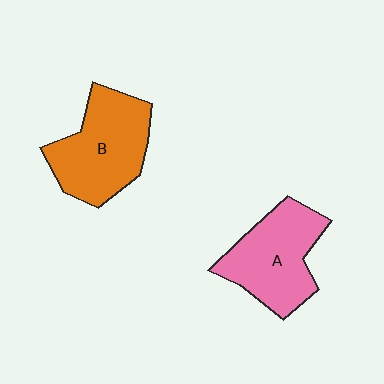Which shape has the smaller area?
Shape A (pink).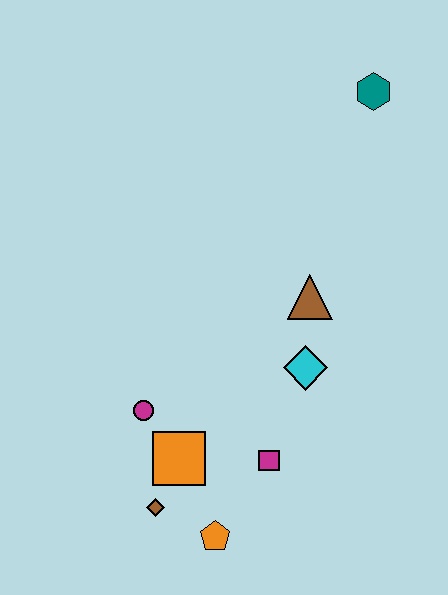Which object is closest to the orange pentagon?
The brown diamond is closest to the orange pentagon.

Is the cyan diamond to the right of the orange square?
Yes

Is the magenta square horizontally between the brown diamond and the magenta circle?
No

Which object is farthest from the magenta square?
The teal hexagon is farthest from the magenta square.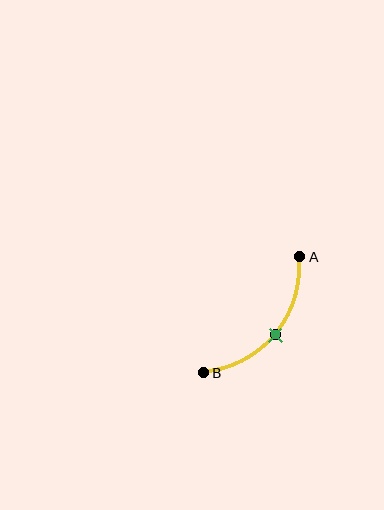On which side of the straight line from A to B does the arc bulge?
The arc bulges below and to the right of the straight line connecting A and B.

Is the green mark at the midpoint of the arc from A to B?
Yes. The green mark lies on the arc at equal arc-length from both A and B — it is the arc midpoint.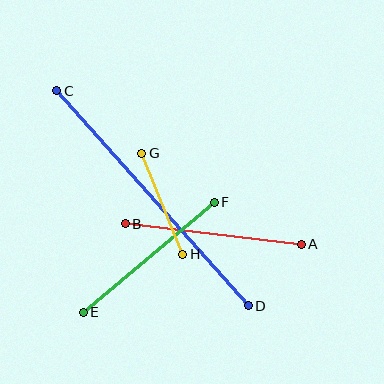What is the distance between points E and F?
The distance is approximately 171 pixels.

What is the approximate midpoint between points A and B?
The midpoint is at approximately (213, 234) pixels.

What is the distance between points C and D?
The distance is approximately 288 pixels.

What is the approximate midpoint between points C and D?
The midpoint is at approximately (153, 198) pixels.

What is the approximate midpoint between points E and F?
The midpoint is at approximately (149, 257) pixels.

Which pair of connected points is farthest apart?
Points C and D are farthest apart.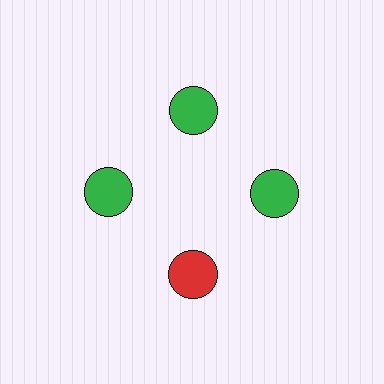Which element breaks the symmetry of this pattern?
The red circle at roughly the 6 o'clock position breaks the symmetry. All other shapes are green circles.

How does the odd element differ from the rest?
It has a different color: red instead of green.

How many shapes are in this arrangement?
There are 4 shapes arranged in a ring pattern.